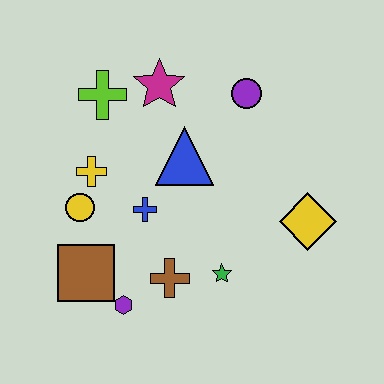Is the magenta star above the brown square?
Yes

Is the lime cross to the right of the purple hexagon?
No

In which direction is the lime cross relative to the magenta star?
The lime cross is to the left of the magenta star.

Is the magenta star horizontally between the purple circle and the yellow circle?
Yes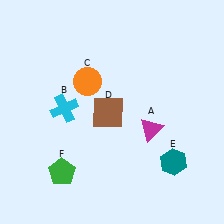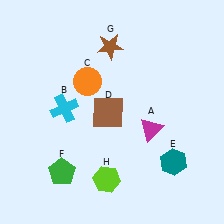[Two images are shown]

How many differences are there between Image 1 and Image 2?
There are 2 differences between the two images.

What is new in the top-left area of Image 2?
A brown star (G) was added in the top-left area of Image 2.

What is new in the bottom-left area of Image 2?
A lime hexagon (H) was added in the bottom-left area of Image 2.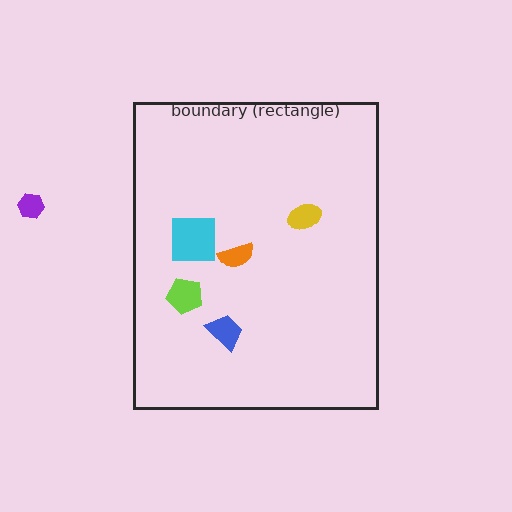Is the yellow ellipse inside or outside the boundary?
Inside.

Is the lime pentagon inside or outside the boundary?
Inside.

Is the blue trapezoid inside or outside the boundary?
Inside.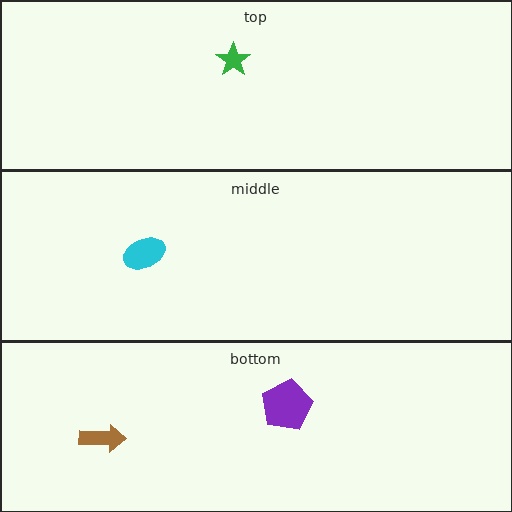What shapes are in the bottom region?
The purple pentagon, the brown arrow.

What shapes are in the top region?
The green star.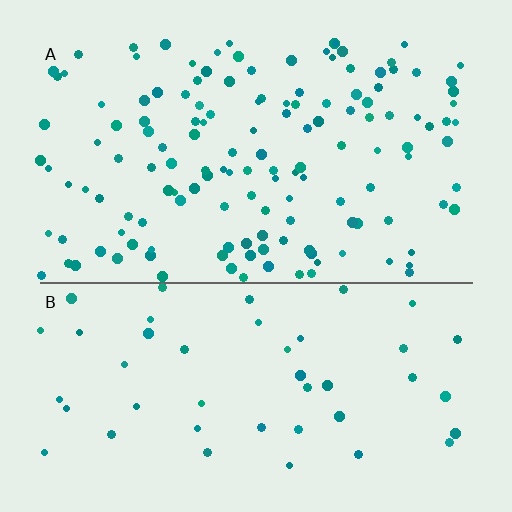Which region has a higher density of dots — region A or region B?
A (the top).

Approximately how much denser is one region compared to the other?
Approximately 3.1× — region A over region B.